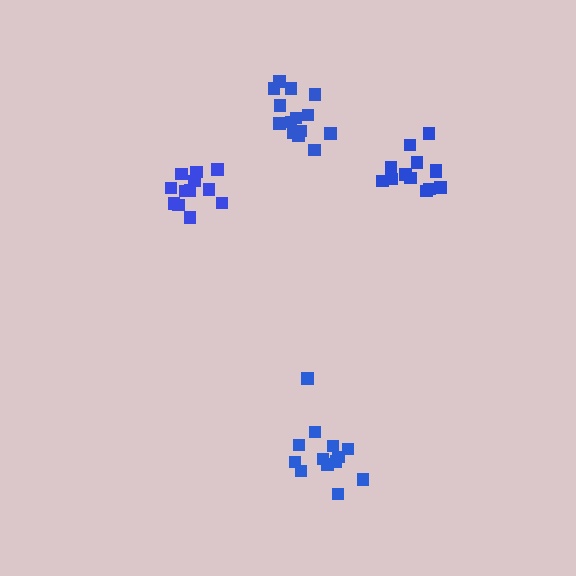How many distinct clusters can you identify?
There are 4 distinct clusters.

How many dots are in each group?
Group 1: 15 dots, Group 2: 13 dots, Group 3: 13 dots, Group 4: 12 dots (53 total).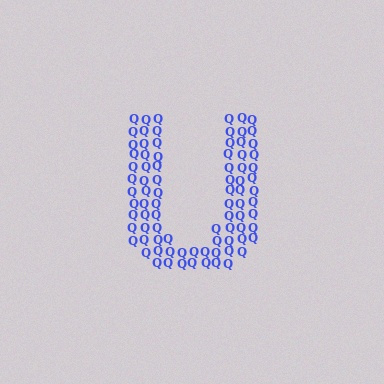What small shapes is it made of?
It is made of small letter Q's.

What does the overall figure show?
The overall figure shows the letter U.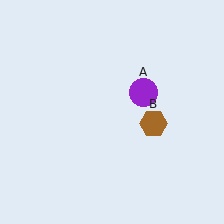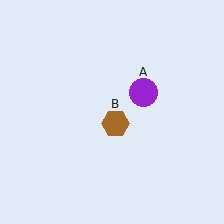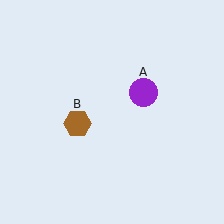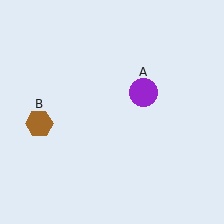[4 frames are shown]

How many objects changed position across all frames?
1 object changed position: brown hexagon (object B).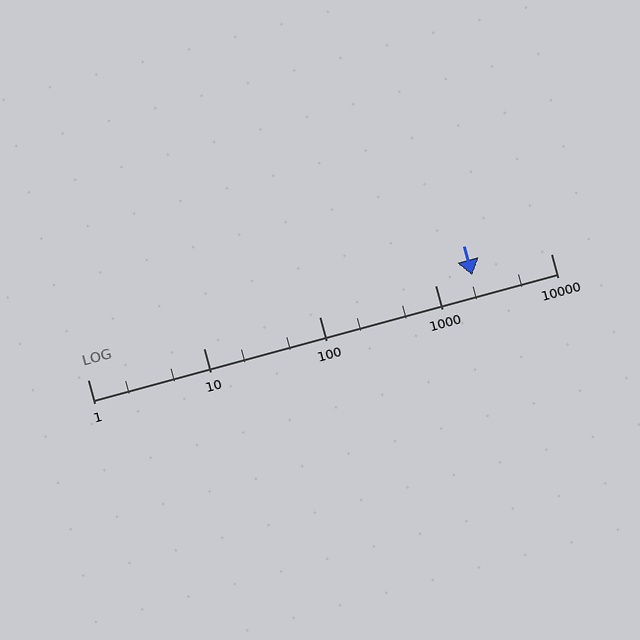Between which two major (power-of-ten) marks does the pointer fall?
The pointer is between 1000 and 10000.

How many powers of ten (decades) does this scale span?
The scale spans 4 decades, from 1 to 10000.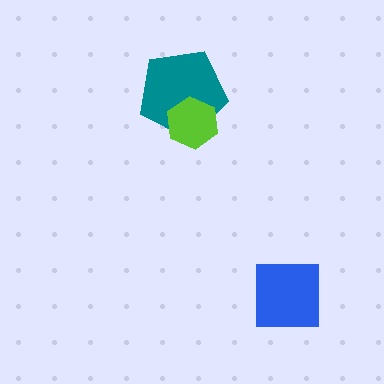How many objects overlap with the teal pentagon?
1 object overlaps with the teal pentagon.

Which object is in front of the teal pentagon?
The lime hexagon is in front of the teal pentagon.